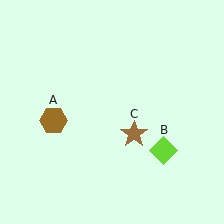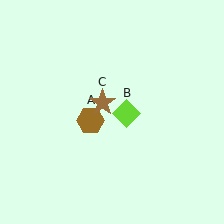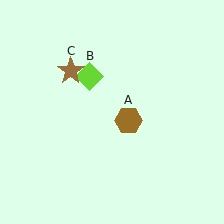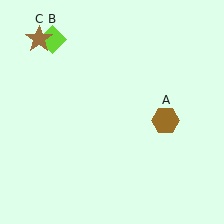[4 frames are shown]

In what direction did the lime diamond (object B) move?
The lime diamond (object B) moved up and to the left.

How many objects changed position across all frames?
3 objects changed position: brown hexagon (object A), lime diamond (object B), brown star (object C).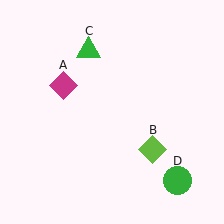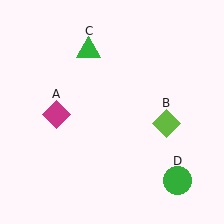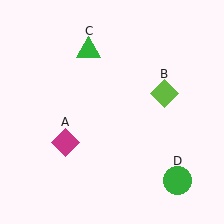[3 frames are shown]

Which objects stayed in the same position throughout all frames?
Green triangle (object C) and green circle (object D) remained stationary.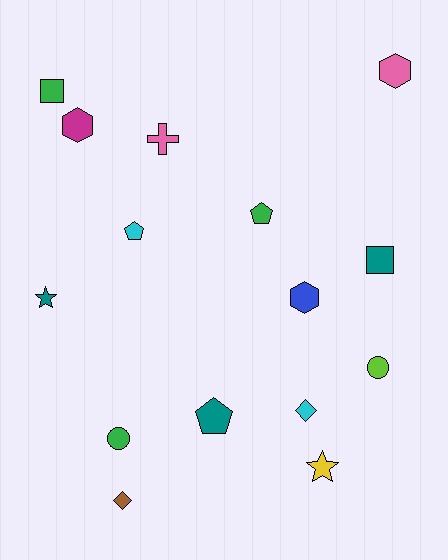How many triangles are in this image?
There are no triangles.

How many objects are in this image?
There are 15 objects.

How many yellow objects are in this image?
There is 1 yellow object.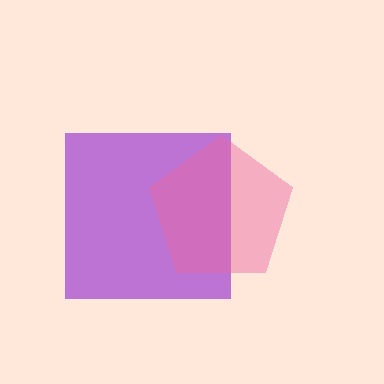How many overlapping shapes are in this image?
There are 2 overlapping shapes in the image.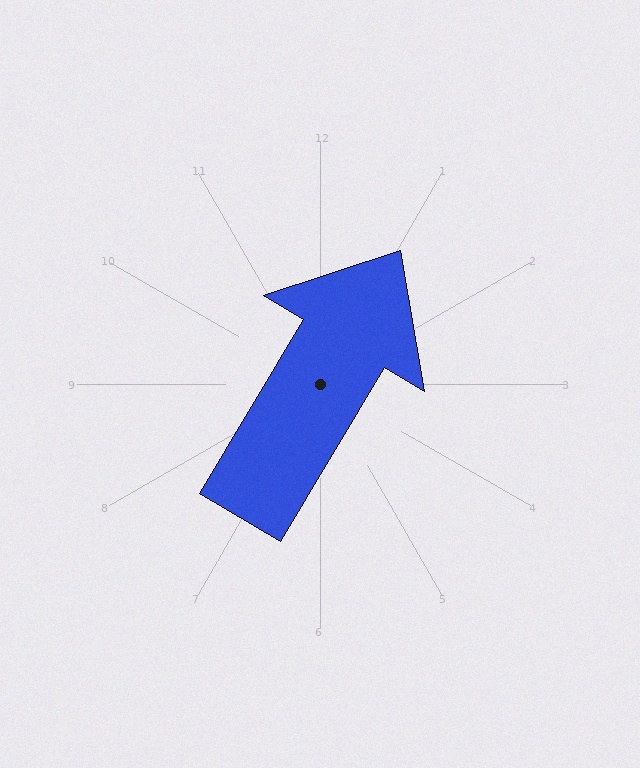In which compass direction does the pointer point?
Northeast.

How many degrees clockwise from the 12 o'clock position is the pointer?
Approximately 31 degrees.